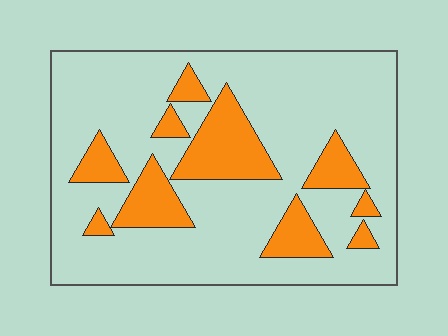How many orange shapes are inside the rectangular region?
10.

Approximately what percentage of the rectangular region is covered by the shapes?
Approximately 20%.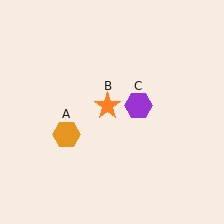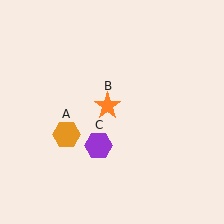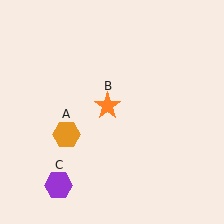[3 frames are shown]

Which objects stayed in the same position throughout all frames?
Orange hexagon (object A) and orange star (object B) remained stationary.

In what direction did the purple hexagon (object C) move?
The purple hexagon (object C) moved down and to the left.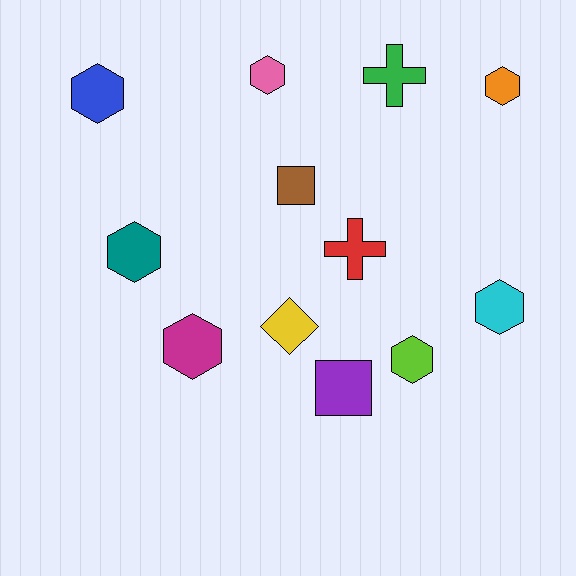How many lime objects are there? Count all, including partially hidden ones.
There is 1 lime object.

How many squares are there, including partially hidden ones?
There are 2 squares.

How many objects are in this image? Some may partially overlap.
There are 12 objects.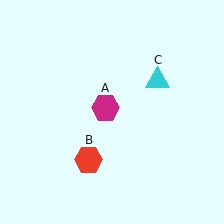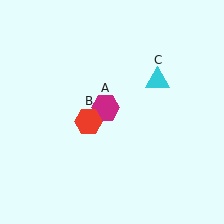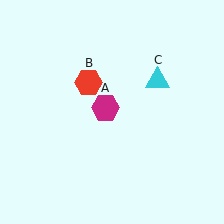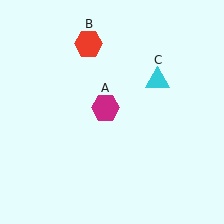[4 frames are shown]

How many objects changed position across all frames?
1 object changed position: red hexagon (object B).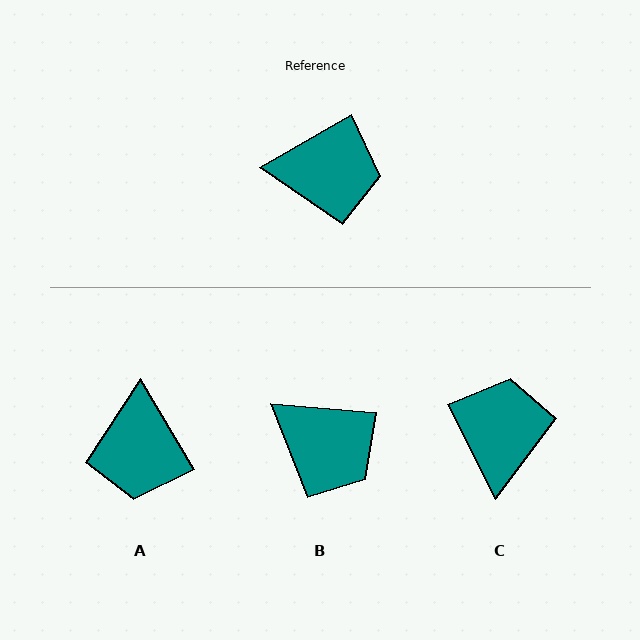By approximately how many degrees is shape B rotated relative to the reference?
Approximately 34 degrees clockwise.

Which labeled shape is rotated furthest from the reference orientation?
A, about 89 degrees away.